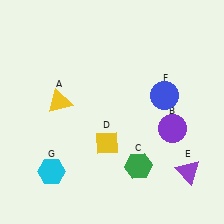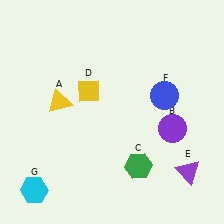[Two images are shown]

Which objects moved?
The objects that moved are: the yellow diamond (D), the cyan hexagon (G).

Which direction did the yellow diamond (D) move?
The yellow diamond (D) moved up.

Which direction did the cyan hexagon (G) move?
The cyan hexagon (G) moved down.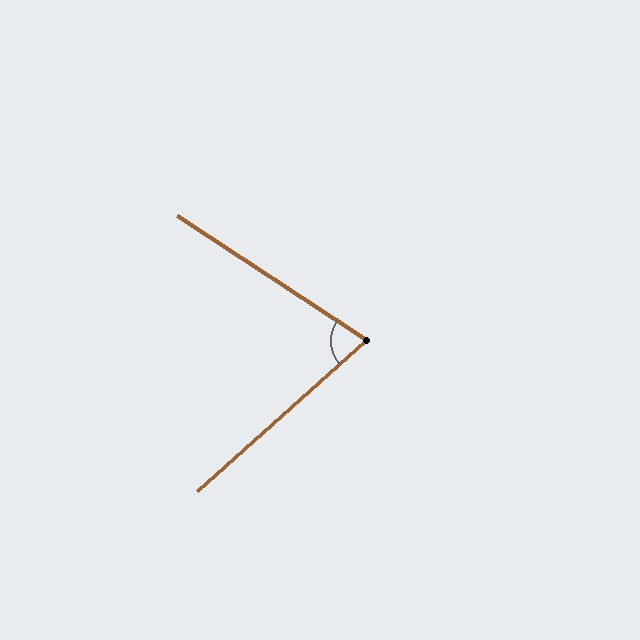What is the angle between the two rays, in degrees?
Approximately 75 degrees.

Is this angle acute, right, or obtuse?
It is acute.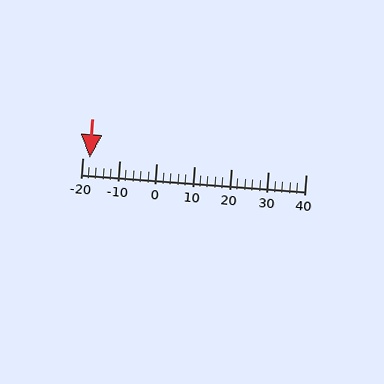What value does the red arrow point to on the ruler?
The red arrow points to approximately -18.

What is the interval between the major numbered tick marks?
The major tick marks are spaced 10 units apart.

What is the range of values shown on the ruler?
The ruler shows values from -20 to 40.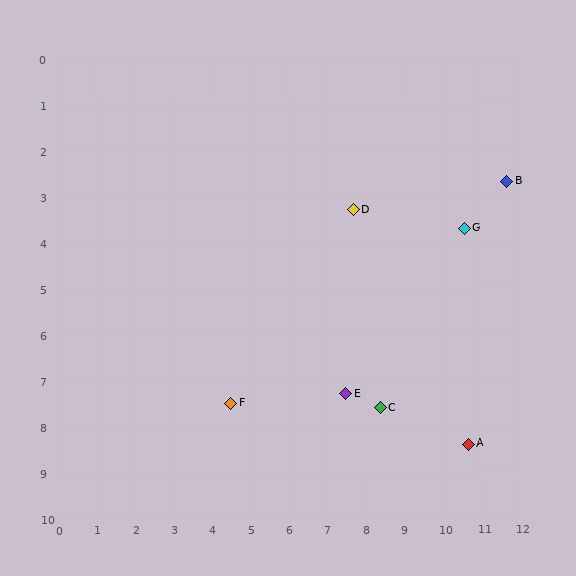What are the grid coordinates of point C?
Point C is at approximately (8.4, 7.6).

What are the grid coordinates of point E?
Point E is at approximately (7.5, 7.3).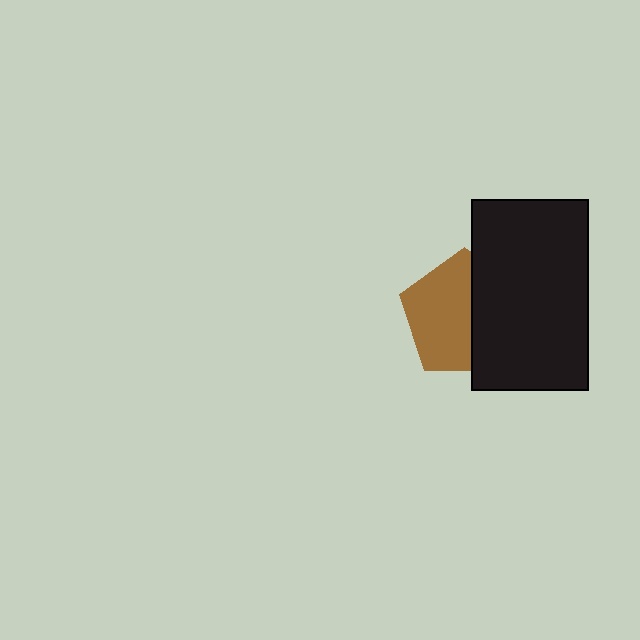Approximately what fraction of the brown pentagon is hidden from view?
Roughly 42% of the brown pentagon is hidden behind the black rectangle.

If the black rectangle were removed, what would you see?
You would see the complete brown pentagon.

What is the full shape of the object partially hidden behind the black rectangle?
The partially hidden object is a brown pentagon.